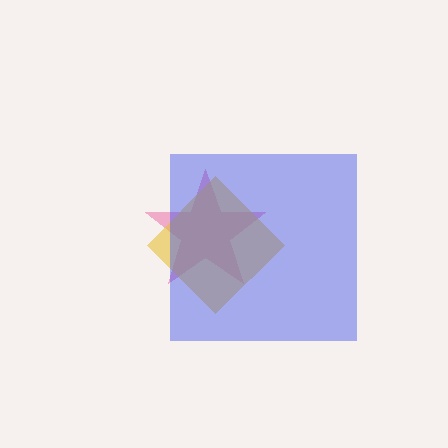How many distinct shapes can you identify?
There are 3 distinct shapes: a pink star, a yellow diamond, a blue square.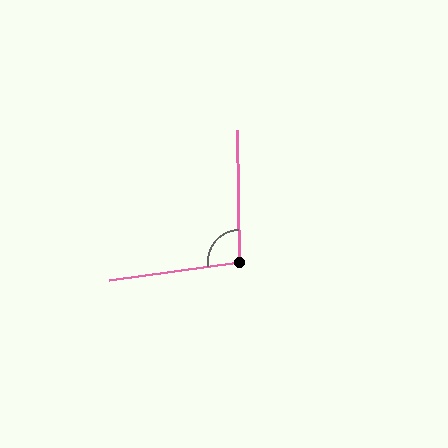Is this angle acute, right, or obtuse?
It is obtuse.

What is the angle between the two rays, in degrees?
Approximately 97 degrees.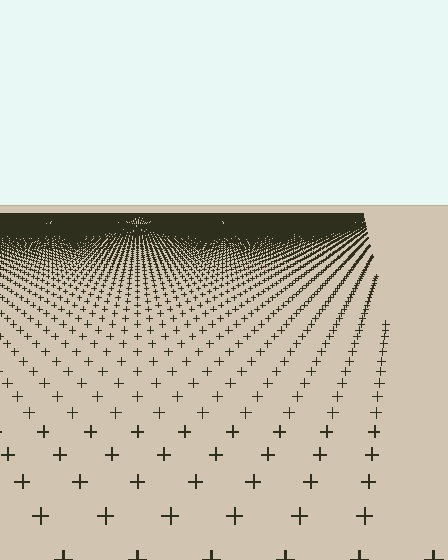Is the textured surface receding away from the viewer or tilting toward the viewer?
The surface is receding away from the viewer. Texture elements get smaller and denser toward the top.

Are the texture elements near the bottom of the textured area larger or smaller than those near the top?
Larger. Near the bottom, elements are closer to the viewer and appear at a bigger on-screen size.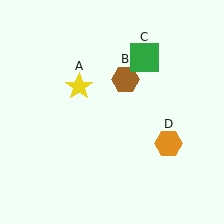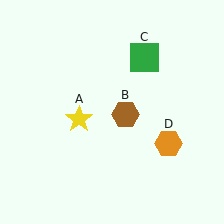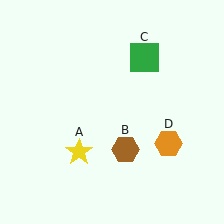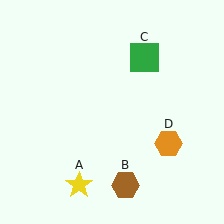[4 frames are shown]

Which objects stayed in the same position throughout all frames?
Green square (object C) and orange hexagon (object D) remained stationary.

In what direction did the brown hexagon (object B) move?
The brown hexagon (object B) moved down.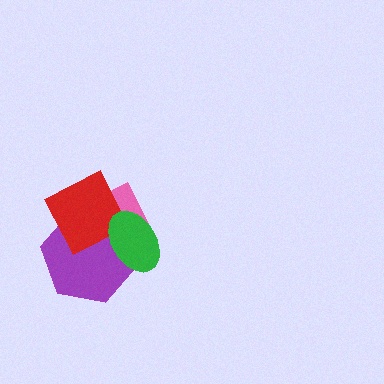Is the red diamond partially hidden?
Yes, it is partially covered by another shape.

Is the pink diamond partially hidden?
Yes, it is partially covered by another shape.